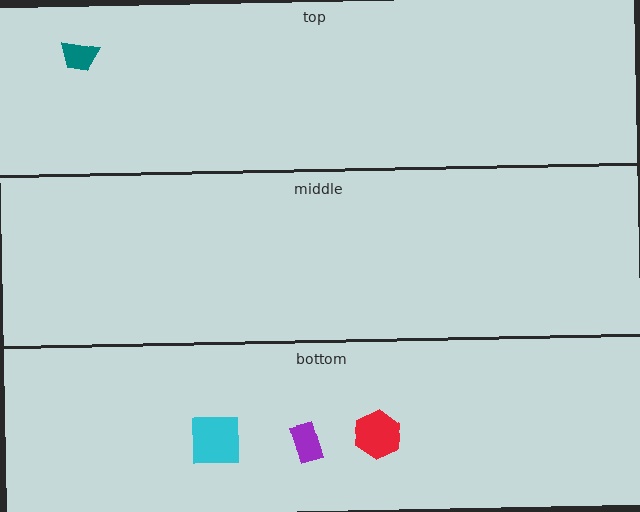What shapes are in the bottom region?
The purple rectangle, the cyan square, the red hexagon.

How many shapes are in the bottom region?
3.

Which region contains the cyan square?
The bottom region.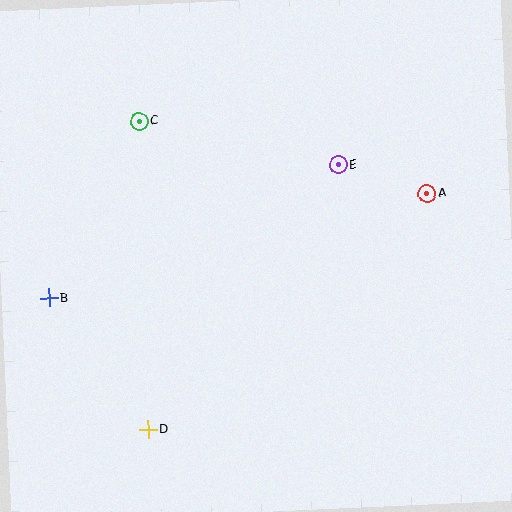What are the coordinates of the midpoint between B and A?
The midpoint between B and A is at (238, 246).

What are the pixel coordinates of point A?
Point A is at (427, 194).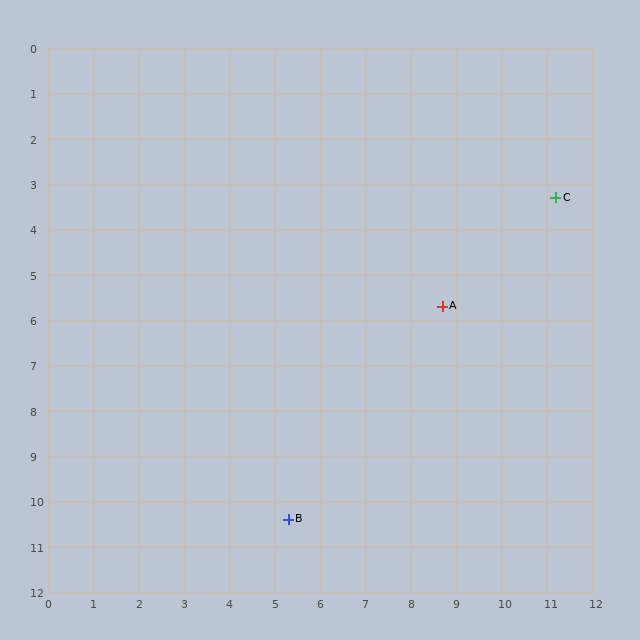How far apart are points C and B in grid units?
Points C and B are about 9.2 grid units apart.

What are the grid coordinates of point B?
Point B is at approximately (5.3, 10.4).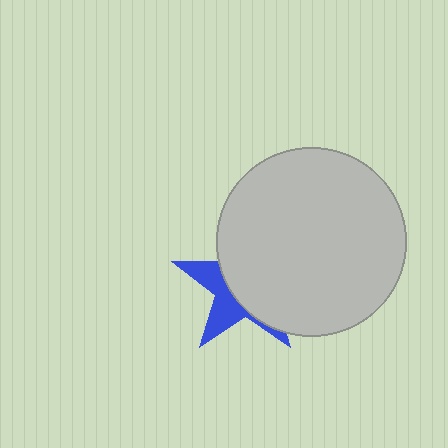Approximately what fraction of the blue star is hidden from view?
Roughly 64% of the blue star is hidden behind the light gray circle.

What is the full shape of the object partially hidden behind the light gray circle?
The partially hidden object is a blue star.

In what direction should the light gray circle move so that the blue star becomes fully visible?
The light gray circle should move right. That is the shortest direction to clear the overlap and leave the blue star fully visible.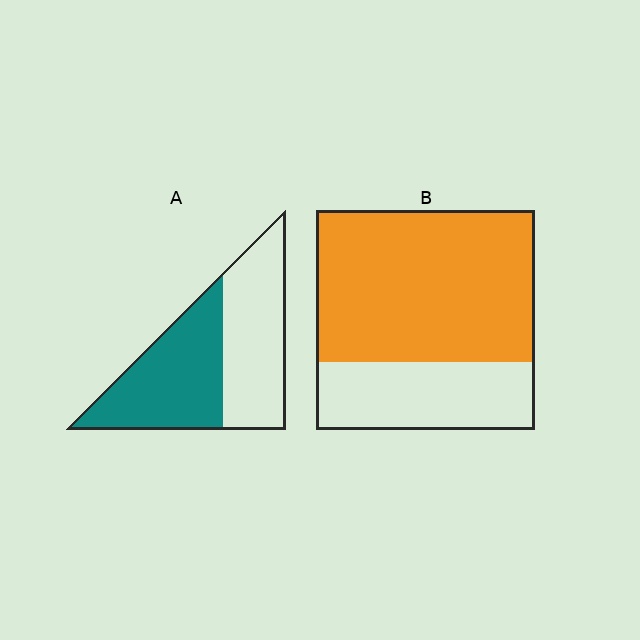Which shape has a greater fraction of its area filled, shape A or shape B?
Shape B.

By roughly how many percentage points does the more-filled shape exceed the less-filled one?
By roughly 20 percentage points (B over A).